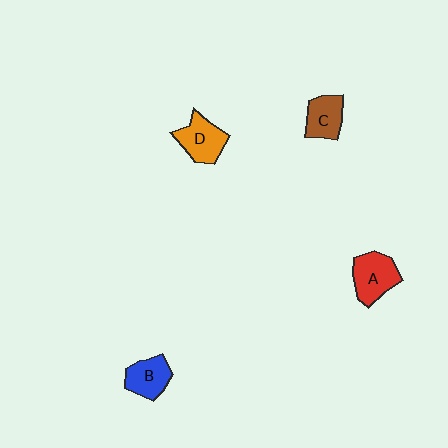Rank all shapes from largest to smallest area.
From largest to smallest: A (red), D (orange), B (blue), C (brown).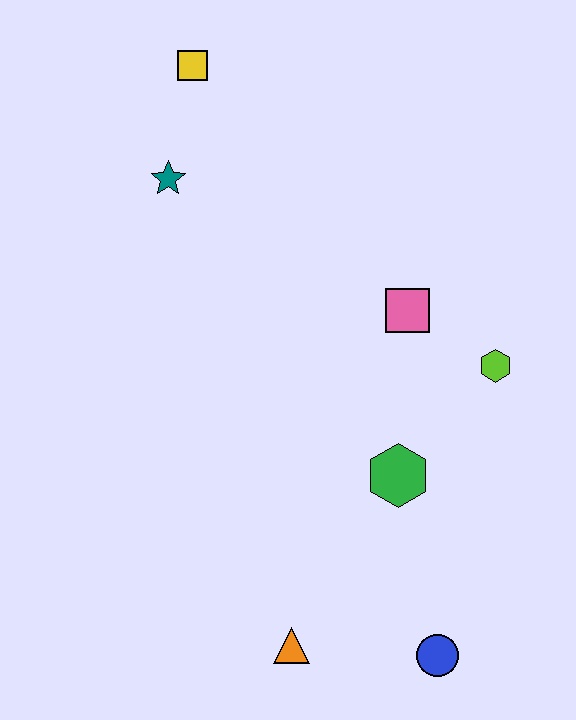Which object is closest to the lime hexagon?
The pink square is closest to the lime hexagon.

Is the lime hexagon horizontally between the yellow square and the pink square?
No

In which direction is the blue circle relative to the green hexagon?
The blue circle is below the green hexagon.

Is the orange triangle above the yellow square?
No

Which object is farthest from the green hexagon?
The yellow square is farthest from the green hexagon.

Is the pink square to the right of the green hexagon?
Yes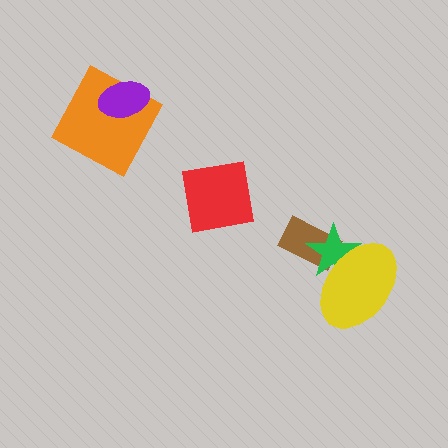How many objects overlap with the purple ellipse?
1 object overlaps with the purple ellipse.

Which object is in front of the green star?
The yellow ellipse is in front of the green star.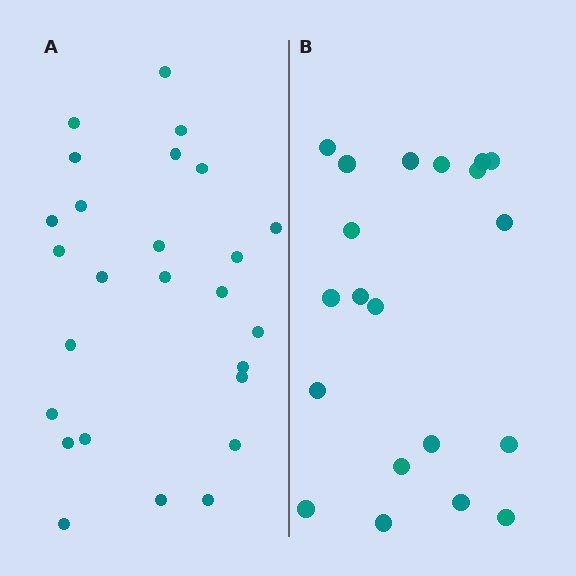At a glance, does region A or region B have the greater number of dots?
Region A (the left region) has more dots.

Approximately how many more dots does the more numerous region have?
Region A has about 6 more dots than region B.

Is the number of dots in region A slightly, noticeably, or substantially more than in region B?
Region A has noticeably more, but not dramatically so. The ratio is roughly 1.3 to 1.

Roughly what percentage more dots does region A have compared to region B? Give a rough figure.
About 30% more.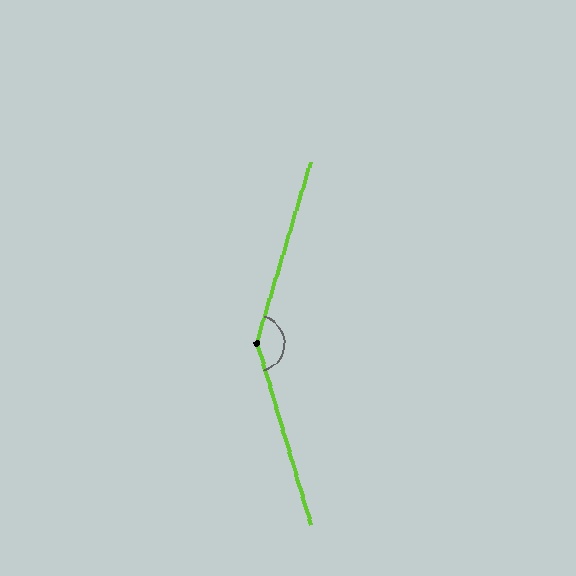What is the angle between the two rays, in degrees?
Approximately 147 degrees.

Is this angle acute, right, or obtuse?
It is obtuse.